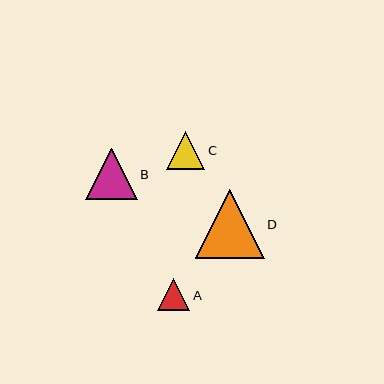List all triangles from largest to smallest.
From largest to smallest: D, B, C, A.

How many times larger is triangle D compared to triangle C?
Triangle D is approximately 1.8 times the size of triangle C.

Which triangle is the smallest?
Triangle A is the smallest with a size of approximately 33 pixels.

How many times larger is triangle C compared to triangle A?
Triangle C is approximately 1.2 times the size of triangle A.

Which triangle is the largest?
Triangle D is the largest with a size of approximately 69 pixels.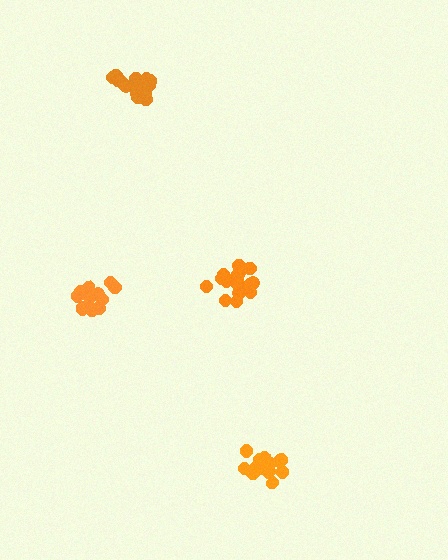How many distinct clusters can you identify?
There are 4 distinct clusters.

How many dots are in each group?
Group 1: 16 dots, Group 2: 19 dots, Group 3: 15 dots, Group 4: 17 dots (67 total).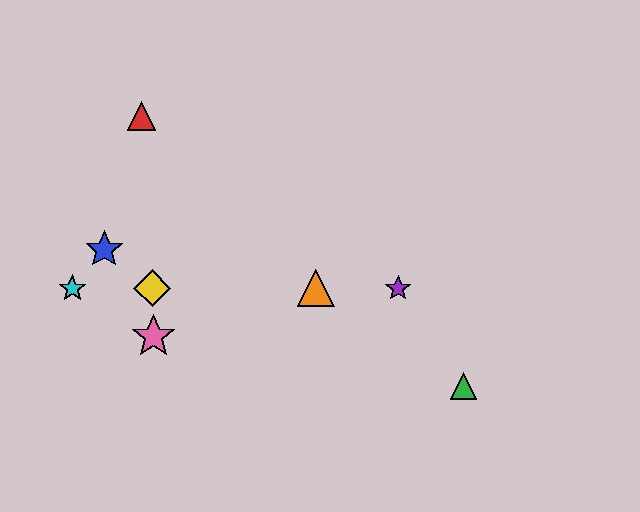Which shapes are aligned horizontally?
The yellow diamond, the purple star, the orange triangle, the cyan star are aligned horizontally.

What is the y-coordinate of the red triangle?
The red triangle is at y≈116.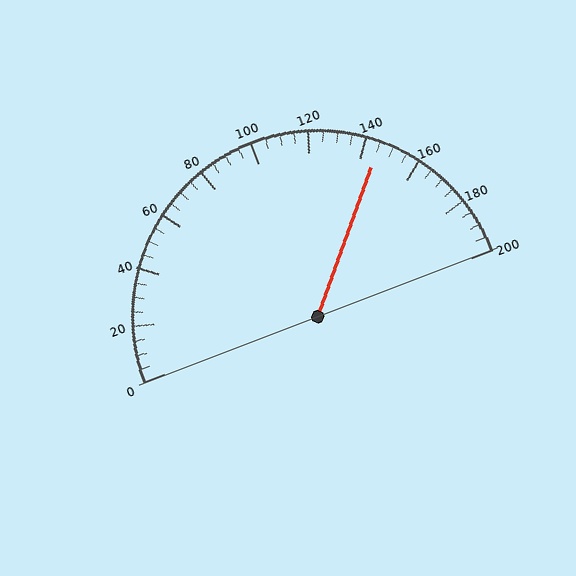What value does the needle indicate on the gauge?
The needle indicates approximately 145.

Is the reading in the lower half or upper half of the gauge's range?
The reading is in the upper half of the range (0 to 200).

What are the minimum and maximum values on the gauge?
The gauge ranges from 0 to 200.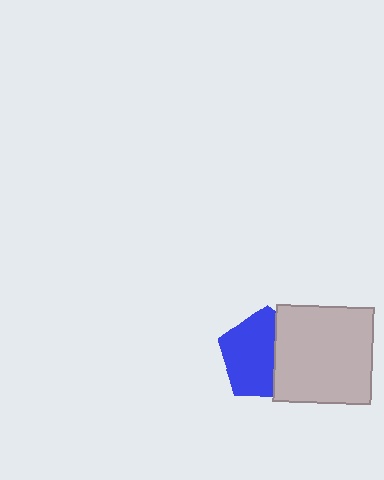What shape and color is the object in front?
The object in front is a light gray square.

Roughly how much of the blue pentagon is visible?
About half of it is visible (roughly 62%).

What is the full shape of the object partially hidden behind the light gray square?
The partially hidden object is a blue pentagon.